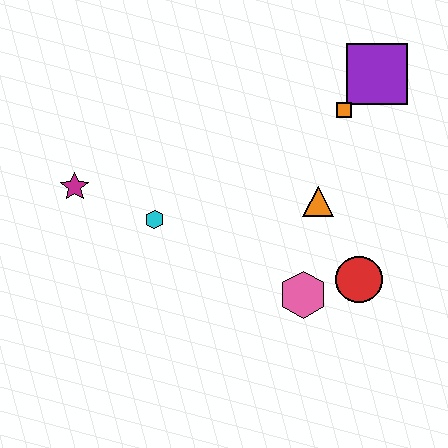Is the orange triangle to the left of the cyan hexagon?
No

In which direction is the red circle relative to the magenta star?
The red circle is to the right of the magenta star.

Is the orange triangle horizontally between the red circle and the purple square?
No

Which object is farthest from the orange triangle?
The magenta star is farthest from the orange triangle.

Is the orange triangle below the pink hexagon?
No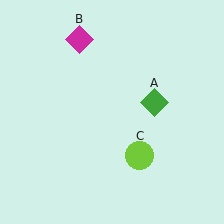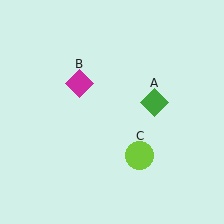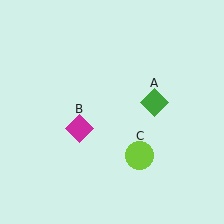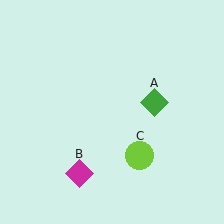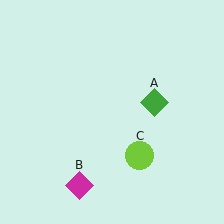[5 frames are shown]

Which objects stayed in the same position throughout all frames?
Green diamond (object A) and lime circle (object C) remained stationary.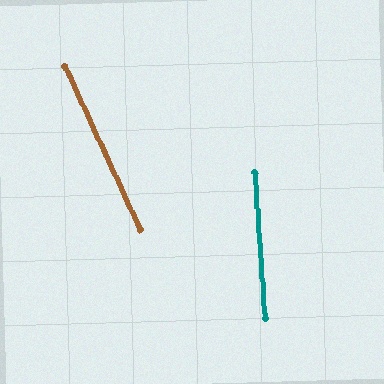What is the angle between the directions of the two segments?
Approximately 21 degrees.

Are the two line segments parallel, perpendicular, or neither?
Neither parallel nor perpendicular — they differ by about 21°.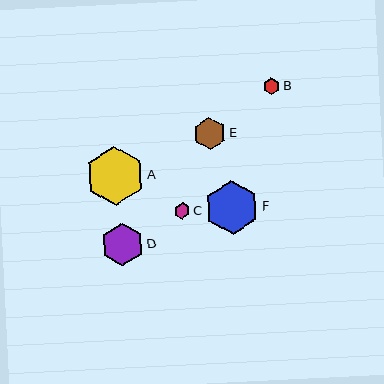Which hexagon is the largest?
Hexagon A is the largest with a size of approximately 59 pixels.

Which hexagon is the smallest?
Hexagon C is the smallest with a size of approximately 16 pixels.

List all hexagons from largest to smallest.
From largest to smallest: A, F, D, E, B, C.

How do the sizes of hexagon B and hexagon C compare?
Hexagon B and hexagon C are approximately the same size.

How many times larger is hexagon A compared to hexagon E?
Hexagon A is approximately 1.8 times the size of hexagon E.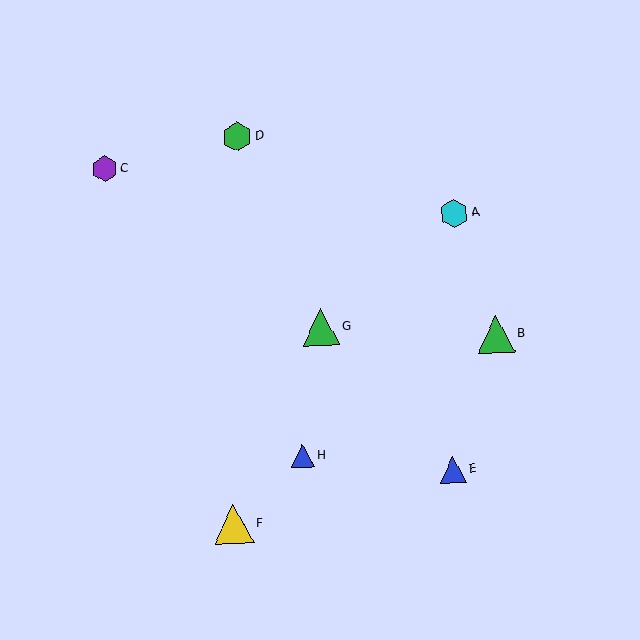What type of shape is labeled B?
Shape B is a green triangle.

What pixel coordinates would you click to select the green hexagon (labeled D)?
Click at (237, 137) to select the green hexagon D.